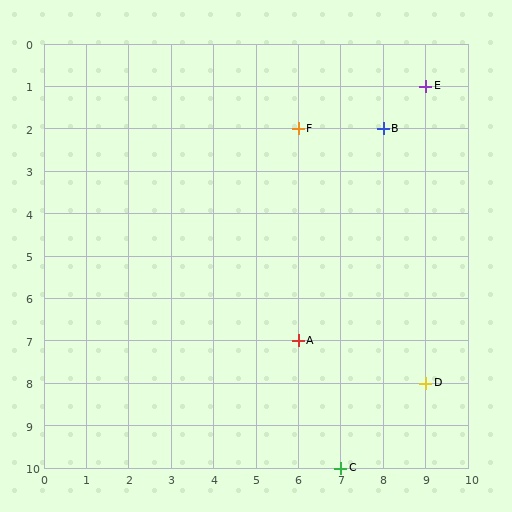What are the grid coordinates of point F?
Point F is at grid coordinates (6, 2).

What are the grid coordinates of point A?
Point A is at grid coordinates (6, 7).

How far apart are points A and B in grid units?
Points A and B are 2 columns and 5 rows apart (about 5.4 grid units diagonally).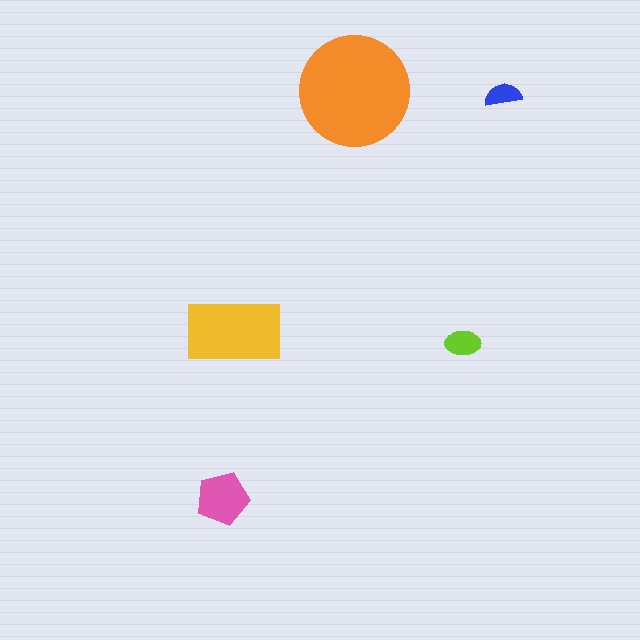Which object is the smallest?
The blue semicircle.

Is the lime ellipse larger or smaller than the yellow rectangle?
Smaller.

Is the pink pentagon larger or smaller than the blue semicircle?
Larger.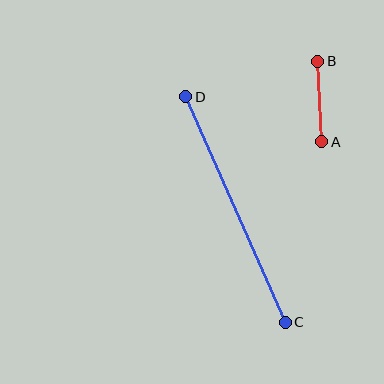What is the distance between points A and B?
The distance is approximately 80 pixels.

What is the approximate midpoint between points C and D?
The midpoint is at approximately (235, 210) pixels.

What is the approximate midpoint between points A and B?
The midpoint is at approximately (320, 102) pixels.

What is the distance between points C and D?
The distance is approximately 246 pixels.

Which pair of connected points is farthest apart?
Points C and D are farthest apart.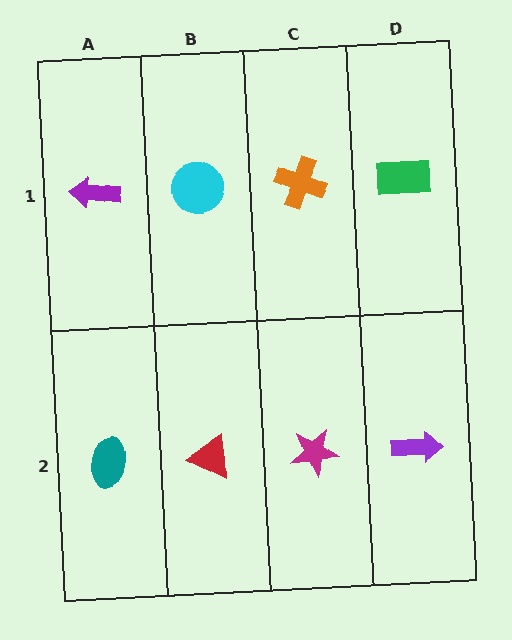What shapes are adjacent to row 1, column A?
A teal ellipse (row 2, column A), a cyan circle (row 1, column B).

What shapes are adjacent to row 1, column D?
A purple arrow (row 2, column D), an orange cross (row 1, column C).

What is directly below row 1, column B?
A red triangle.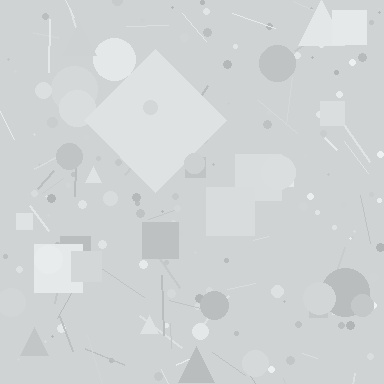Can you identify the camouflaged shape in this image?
The camouflaged shape is a diamond.